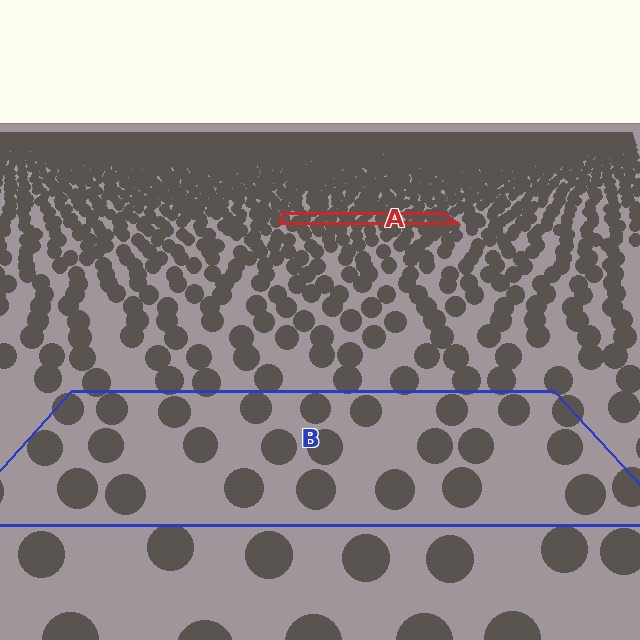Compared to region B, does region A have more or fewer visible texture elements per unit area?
Region A has more texture elements per unit area — they are packed more densely because it is farther away.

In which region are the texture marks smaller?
The texture marks are smaller in region A, because it is farther away.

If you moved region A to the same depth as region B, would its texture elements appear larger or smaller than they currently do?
They would appear larger. At a closer depth, the same texture elements are projected at a bigger on-screen size.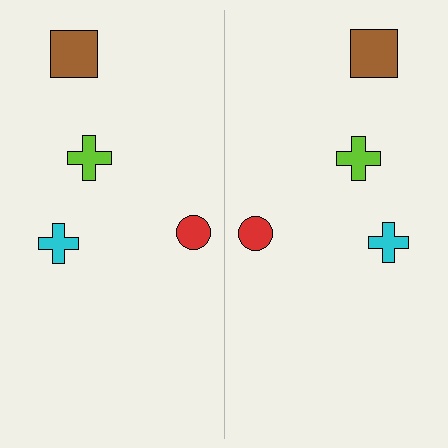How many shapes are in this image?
There are 8 shapes in this image.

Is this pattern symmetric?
Yes, this pattern has bilateral (reflection) symmetry.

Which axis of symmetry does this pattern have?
The pattern has a vertical axis of symmetry running through the center of the image.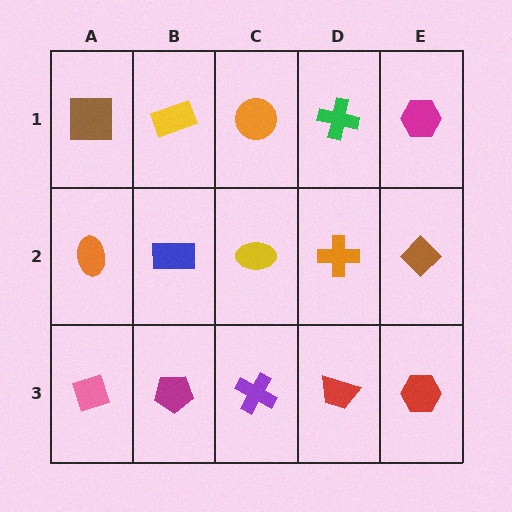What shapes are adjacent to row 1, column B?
A blue rectangle (row 2, column B), a brown square (row 1, column A), an orange circle (row 1, column C).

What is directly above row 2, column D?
A green cross.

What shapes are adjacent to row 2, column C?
An orange circle (row 1, column C), a purple cross (row 3, column C), a blue rectangle (row 2, column B), an orange cross (row 2, column D).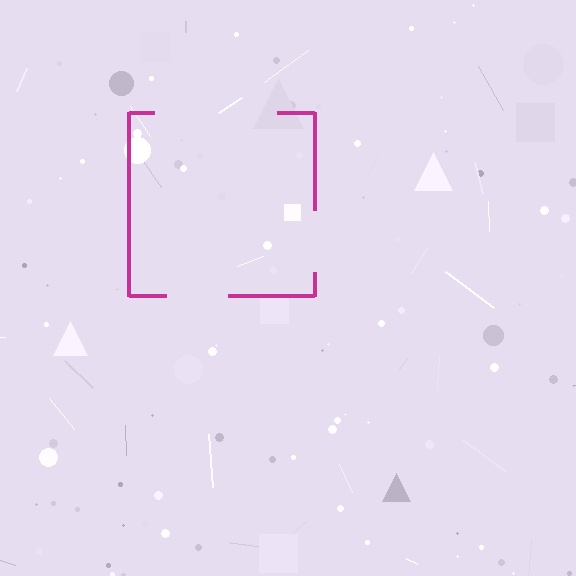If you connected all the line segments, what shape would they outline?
They would outline a square.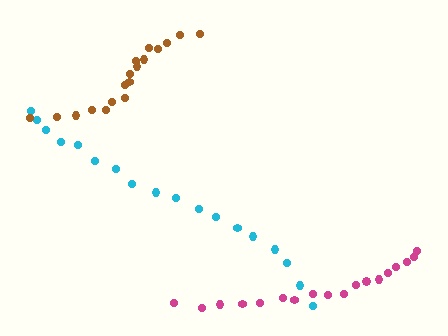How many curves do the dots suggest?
There are 3 distinct paths.